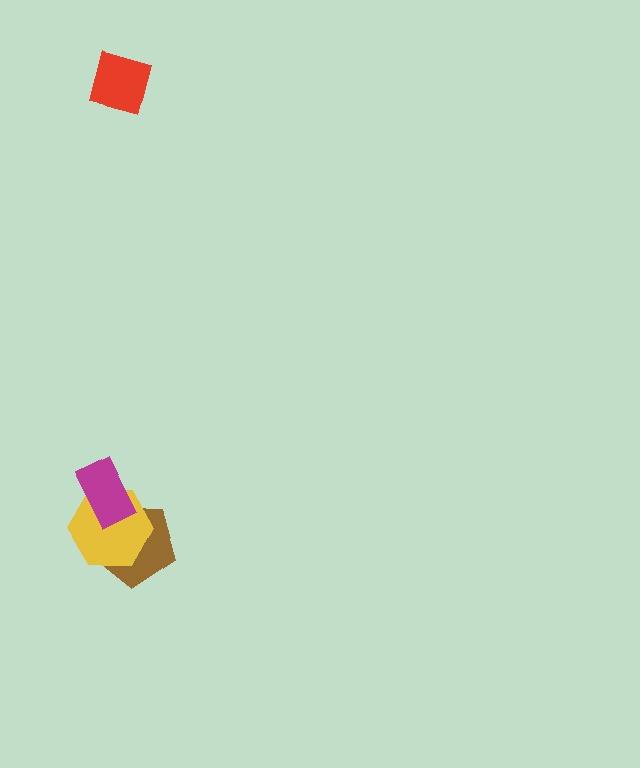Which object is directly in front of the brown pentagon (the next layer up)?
The yellow hexagon is directly in front of the brown pentagon.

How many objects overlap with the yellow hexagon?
2 objects overlap with the yellow hexagon.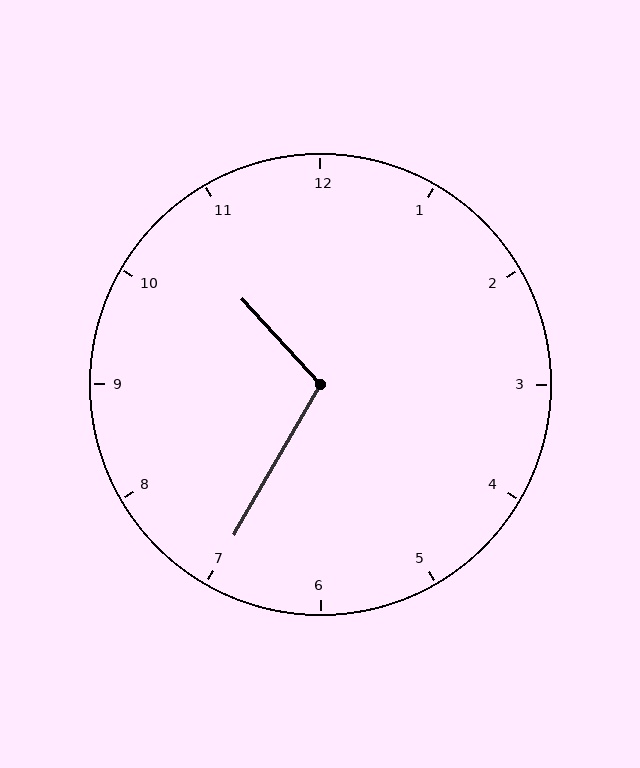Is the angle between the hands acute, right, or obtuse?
It is obtuse.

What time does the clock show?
10:35.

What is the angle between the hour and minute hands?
Approximately 108 degrees.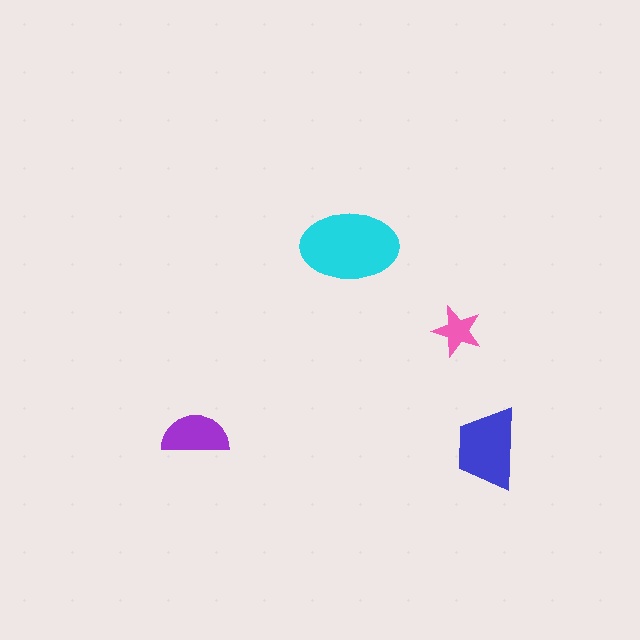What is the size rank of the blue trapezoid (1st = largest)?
2nd.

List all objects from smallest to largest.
The pink star, the purple semicircle, the blue trapezoid, the cyan ellipse.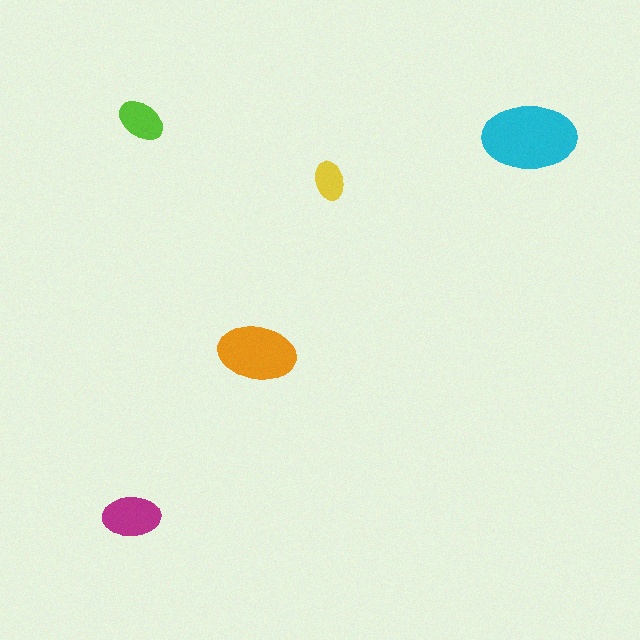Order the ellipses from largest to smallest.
the cyan one, the orange one, the magenta one, the lime one, the yellow one.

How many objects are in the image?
There are 5 objects in the image.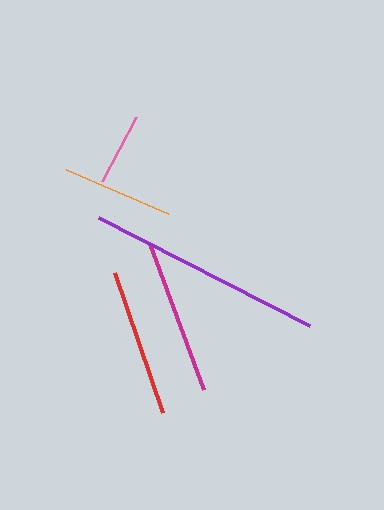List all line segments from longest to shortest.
From longest to shortest: purple, magenta, red, orange, pink.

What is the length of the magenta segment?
The magenta segment is approximately 156 pixels long.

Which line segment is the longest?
The purple line is the longest at approximately 237 pixels.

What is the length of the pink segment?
The pink segment is approximately 72 pixels long.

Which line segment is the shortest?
The pink line is the shortest at approximately 72 pixels.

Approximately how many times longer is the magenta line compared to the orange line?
The magenta line is approximately 1.4 times the length of the orange line.